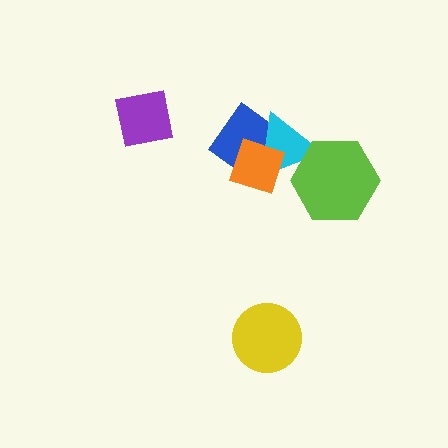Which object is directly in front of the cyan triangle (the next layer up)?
The orange diamond is directly in front of the cyan triangle.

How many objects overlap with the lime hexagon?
1 object overlaps with the lime hexagon.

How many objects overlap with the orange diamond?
2 objects overlap with the orange diamond.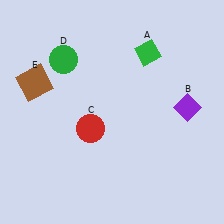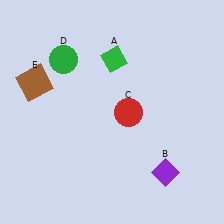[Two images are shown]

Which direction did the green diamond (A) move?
The green diamond (A) moved left.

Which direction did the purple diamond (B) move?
The purple diamond (B) moved down.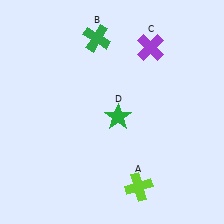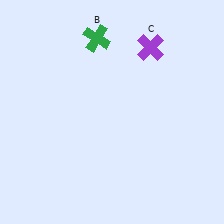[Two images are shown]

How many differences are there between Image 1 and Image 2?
There are 2 differences between the two images.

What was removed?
The lime cross (A), the green star (D) were removed in Image 2.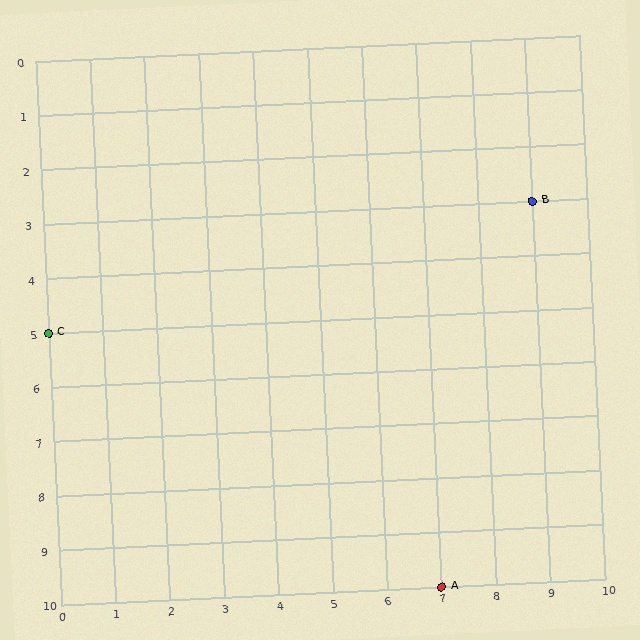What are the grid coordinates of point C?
Point C is at grid coordinates (0, 5).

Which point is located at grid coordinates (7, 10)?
Point A is at (7, 10).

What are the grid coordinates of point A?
Point A is at grid coordinates (7, 10).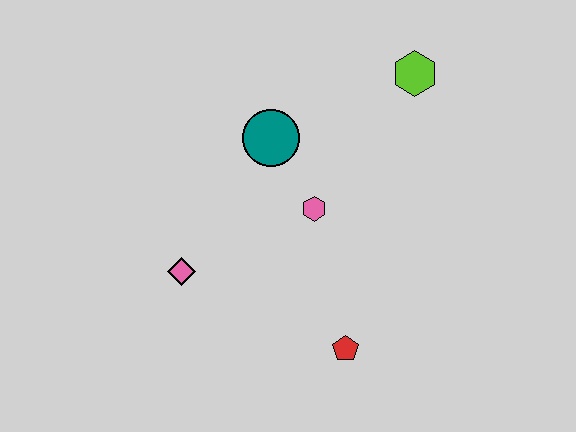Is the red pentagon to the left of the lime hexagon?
Yes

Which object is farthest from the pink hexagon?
The lime hexagon is farthest from the pink hexagon.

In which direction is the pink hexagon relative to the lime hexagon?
The pink hexagon is below the lime hexagon.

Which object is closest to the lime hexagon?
The teal circle is closest to the lime hexagon.